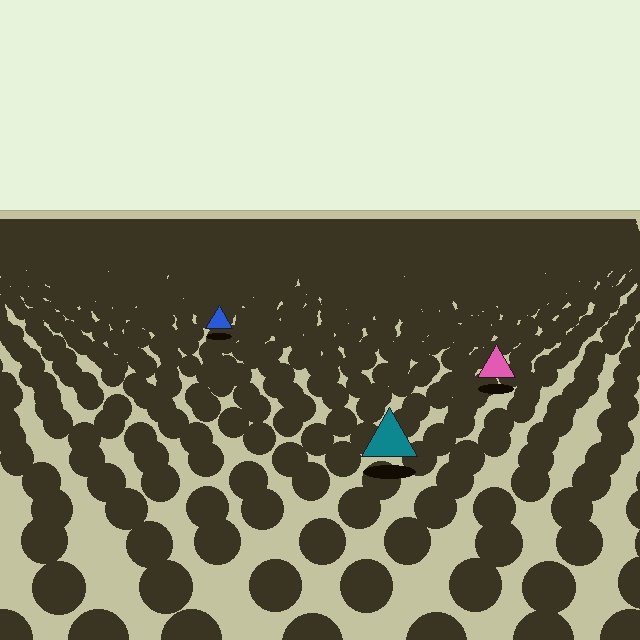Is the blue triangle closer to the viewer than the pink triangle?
No. The pink triangle is closer — you can tell from the texture gradient: the ground texture is coarser near it.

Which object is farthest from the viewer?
The blue triangle is farthest from the viewer. It appears smaller and the ground texture around it is denser.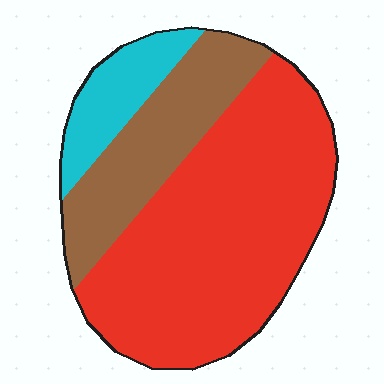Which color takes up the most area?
Red, at roughly 65%.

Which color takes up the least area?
Cyan, at roughly 10%.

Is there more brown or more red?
Red.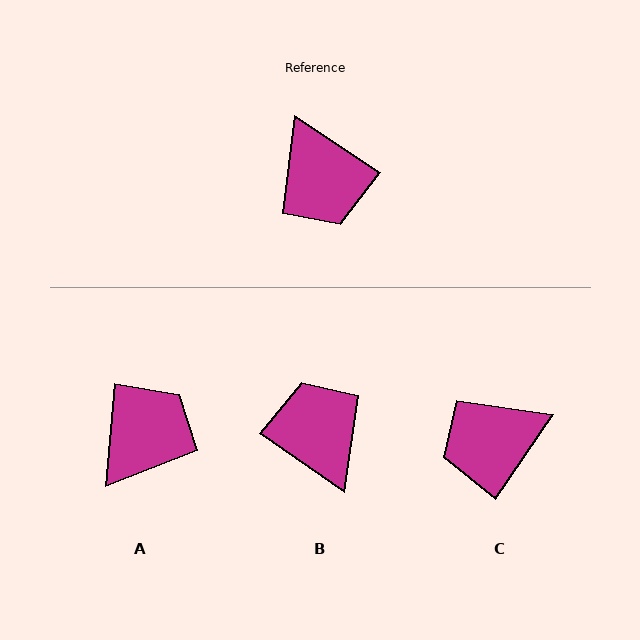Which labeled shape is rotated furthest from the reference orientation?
B, about 178 degrees away.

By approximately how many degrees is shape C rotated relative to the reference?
Approximately 92 degrees clockwise.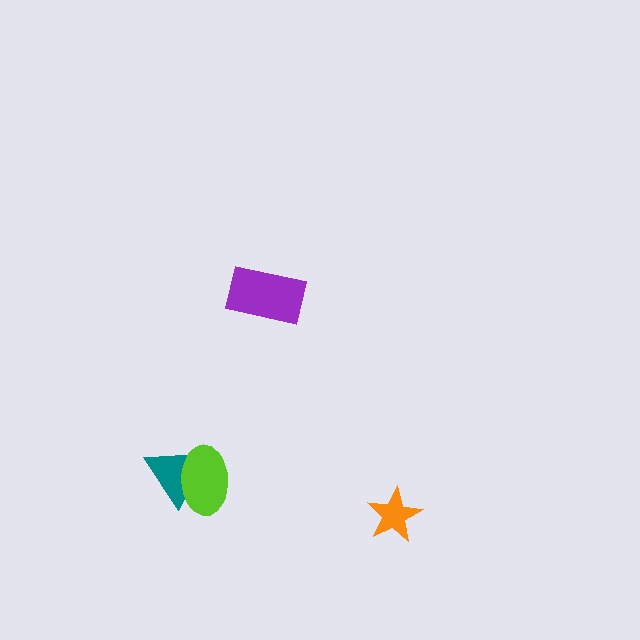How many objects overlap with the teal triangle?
1 object overlaps with the teal triangle.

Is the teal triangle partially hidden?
Yes, it is partially covered by another shape.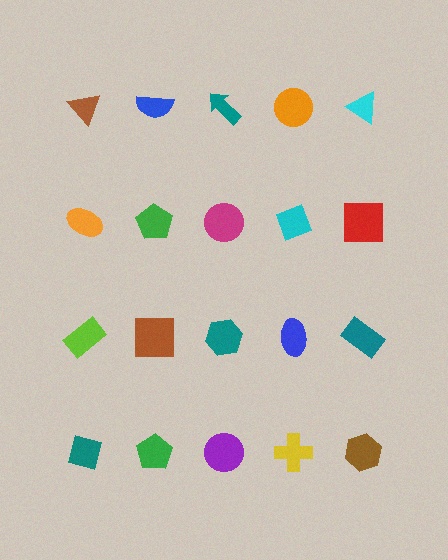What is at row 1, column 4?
An orange circle.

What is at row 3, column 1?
A lime rectangle.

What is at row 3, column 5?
A teal rectangle.